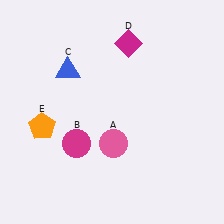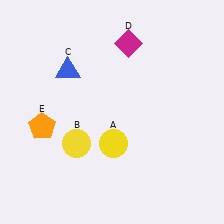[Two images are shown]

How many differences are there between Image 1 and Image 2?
There are 2 differences between the two images.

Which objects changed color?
A changed from pink to yellow. B changed from magenta to yellow.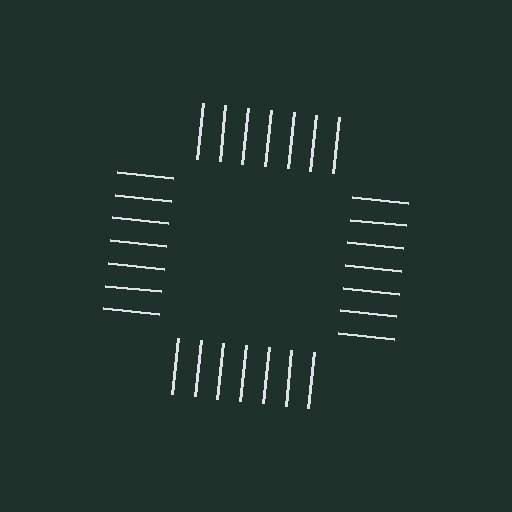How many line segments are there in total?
28 — 7 along each of the 4 edges.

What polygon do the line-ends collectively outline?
An illusory square — the line segments terminate on its edges but no continuous stroke is drawn.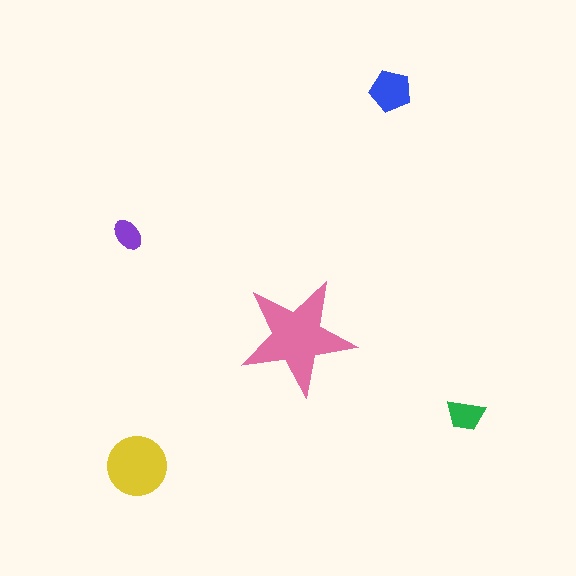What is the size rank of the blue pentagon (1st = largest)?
3rd.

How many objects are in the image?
There are 5 objects in the image.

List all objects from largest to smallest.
The pink star, the yellow circle, the blue pentagon, the green trapezoid, the purple ellipse.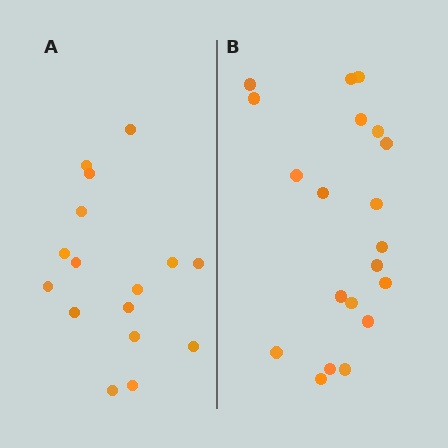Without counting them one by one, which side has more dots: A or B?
Region B (the right region) has more dots.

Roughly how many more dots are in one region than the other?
Region B has about 4 more dots than region A.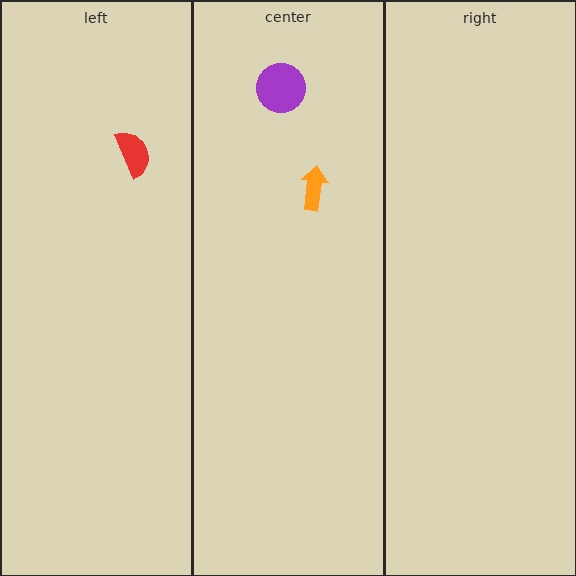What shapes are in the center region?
The orange arrow, the purple circle.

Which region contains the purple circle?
The center region.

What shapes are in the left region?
The red semicircle.